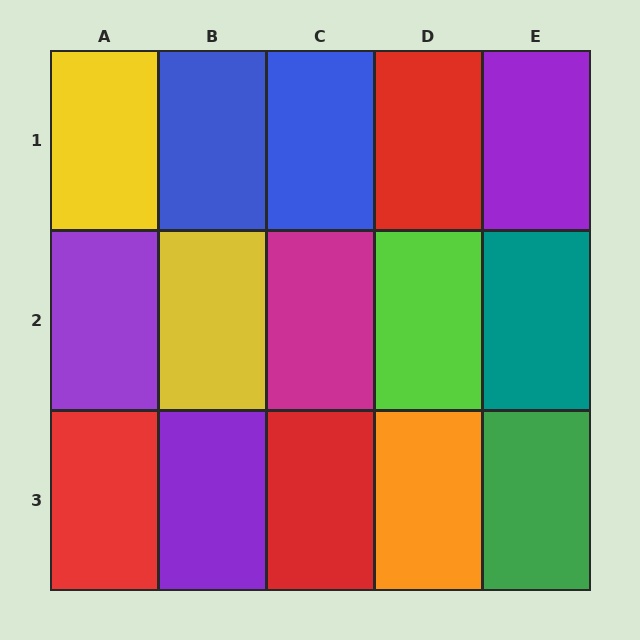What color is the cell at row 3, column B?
Purple.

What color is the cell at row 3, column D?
Orange.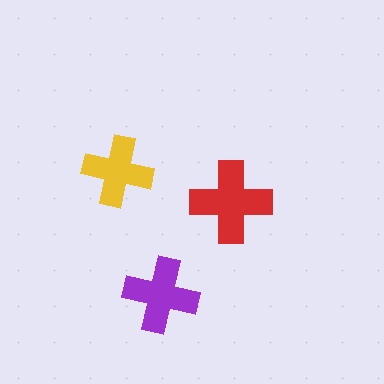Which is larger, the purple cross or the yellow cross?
The purple one.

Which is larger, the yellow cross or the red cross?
The red one.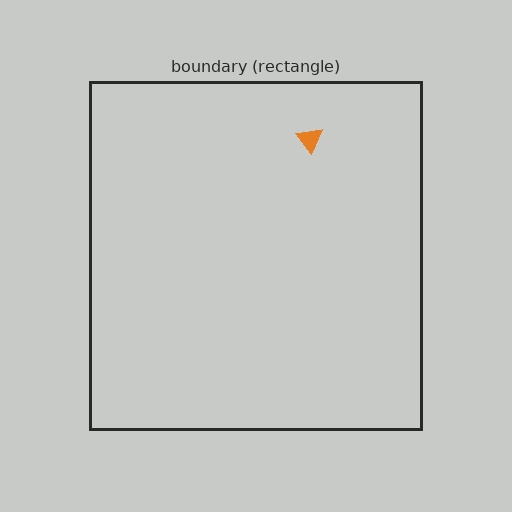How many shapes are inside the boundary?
1 inside, 0 outside.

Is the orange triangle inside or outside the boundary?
Inside.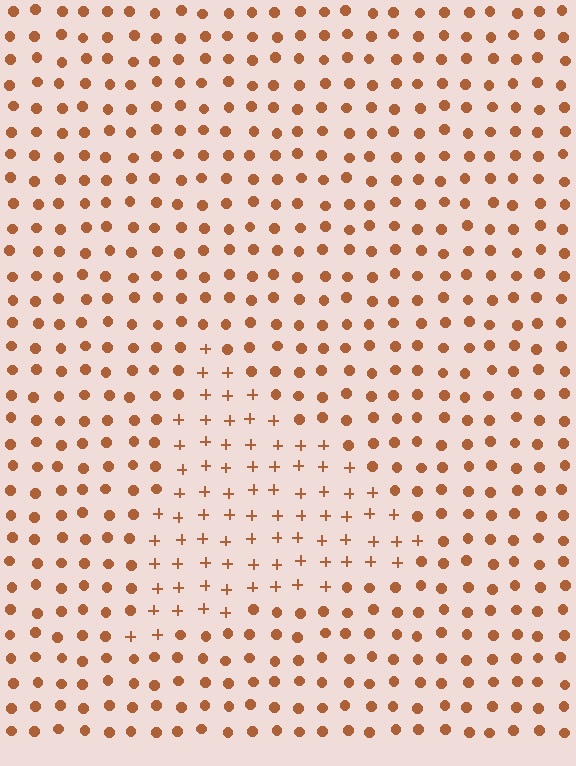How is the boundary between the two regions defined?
The boundary is defined by a change in element shape: plus signs inside vs. circles outside. All elements share the same color and spacing.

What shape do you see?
I see a triangle.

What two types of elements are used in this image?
The image uses plus signs inside the triangle region and circles outside it.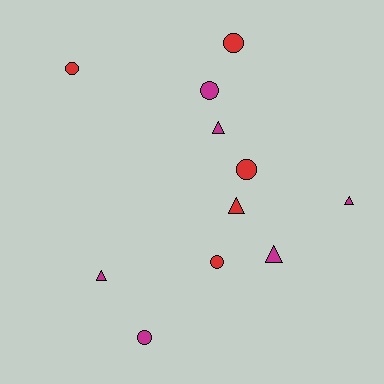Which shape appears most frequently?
Circle, with 6 objects.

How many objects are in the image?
There are 11 objects.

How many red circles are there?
There are 4 red circles.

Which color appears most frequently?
Magenta, with 6 objects.